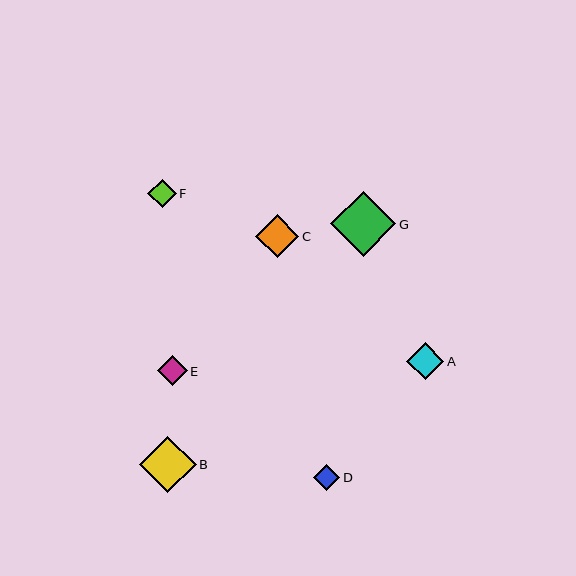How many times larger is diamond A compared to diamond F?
Diamond A is approximately 1.3 times the size of diamond F.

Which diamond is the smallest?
Diamond D is the smallest with a size of approximately 26 pixels.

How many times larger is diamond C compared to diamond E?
Diamond C is approximately 1.4 times the size of diamond E.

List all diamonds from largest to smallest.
From largest to smallest: G, B, C, A, E, F, D.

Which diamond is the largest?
Diamond G is the largest with a size of approximately 65 pixels.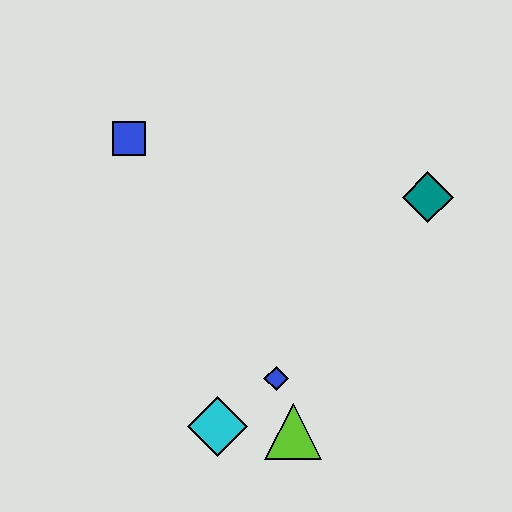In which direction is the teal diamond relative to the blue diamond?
The teal diamond is above the blue diamond.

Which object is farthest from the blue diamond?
The blue square is farthest from the blue diamond.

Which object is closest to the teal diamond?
The blue diamond is closest to the teal diamond.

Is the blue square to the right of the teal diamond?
No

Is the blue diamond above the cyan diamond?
Yes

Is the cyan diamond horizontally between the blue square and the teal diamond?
Yes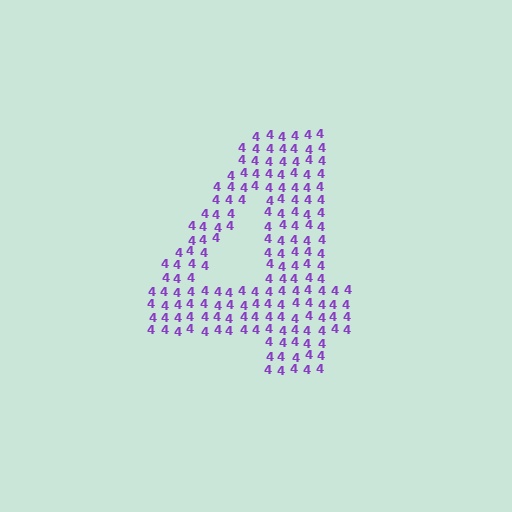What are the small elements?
The small elements are digit 4's.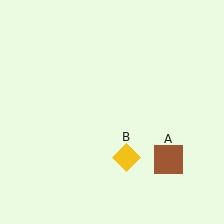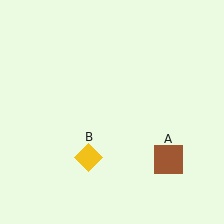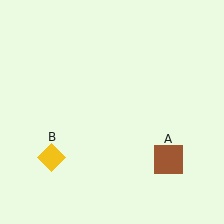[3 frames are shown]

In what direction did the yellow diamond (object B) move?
The yellow diamond (object B) moved left.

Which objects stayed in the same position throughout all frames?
Brown square (object A) remained stationary.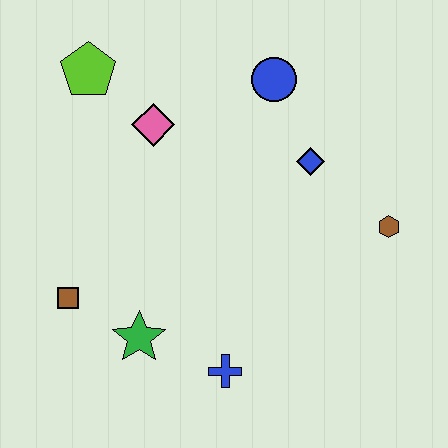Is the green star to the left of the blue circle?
Yes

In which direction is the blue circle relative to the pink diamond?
The blue circle is to the right of the pink diamond.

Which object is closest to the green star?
The brown square is closest to the green star.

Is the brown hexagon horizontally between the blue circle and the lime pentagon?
No